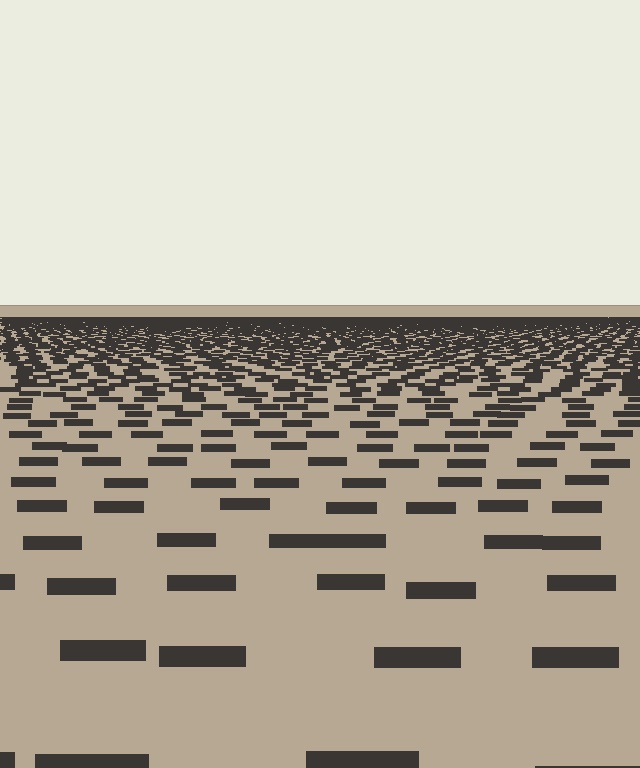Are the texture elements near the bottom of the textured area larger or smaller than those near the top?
Larger. Near the bottom, elements are closer to the viewer and appear at a bigger on-screen size.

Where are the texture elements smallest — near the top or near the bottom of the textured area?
Near the top.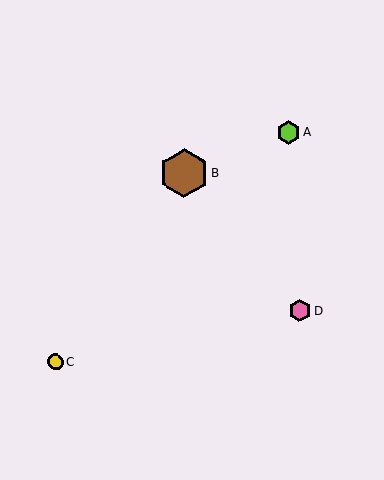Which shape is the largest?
The brown hexagon (labeled B) is the largest.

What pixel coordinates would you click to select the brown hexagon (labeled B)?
Click at (184, 173) to select the brown hexagon B.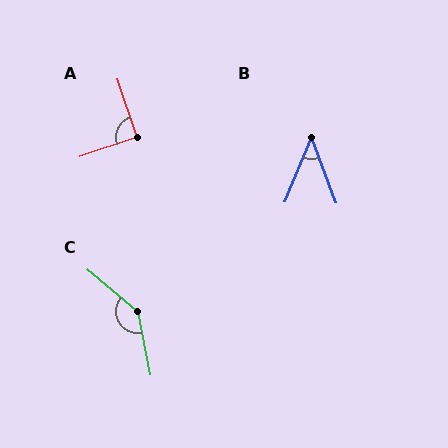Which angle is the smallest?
B, at approximately 43 degrees.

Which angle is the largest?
C, at approximately 141 degrees.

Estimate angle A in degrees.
Approximately 91 degrees.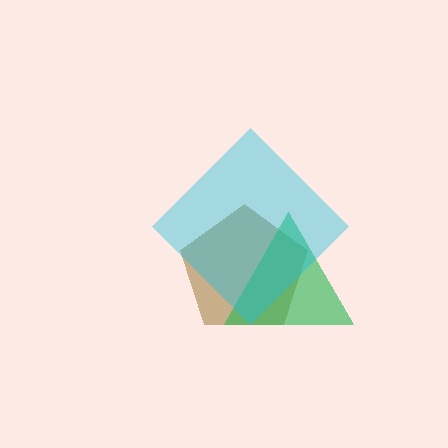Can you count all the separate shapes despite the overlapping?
Yes, there are 3 separate shapes.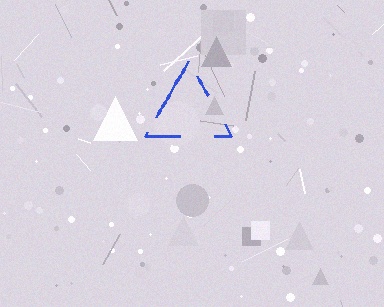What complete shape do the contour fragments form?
The contour fragments form a triangle.